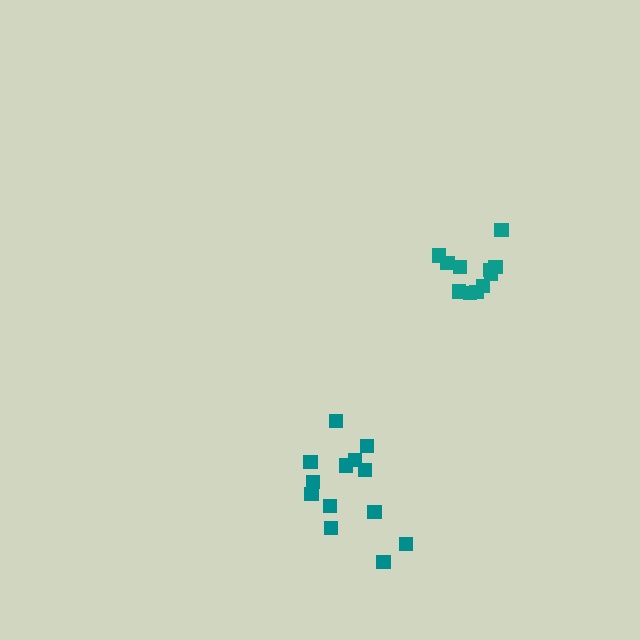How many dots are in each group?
Group 1: 11 dots, Group 2: 13 dots (24 total).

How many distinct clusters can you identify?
There are 2 distinct clusters.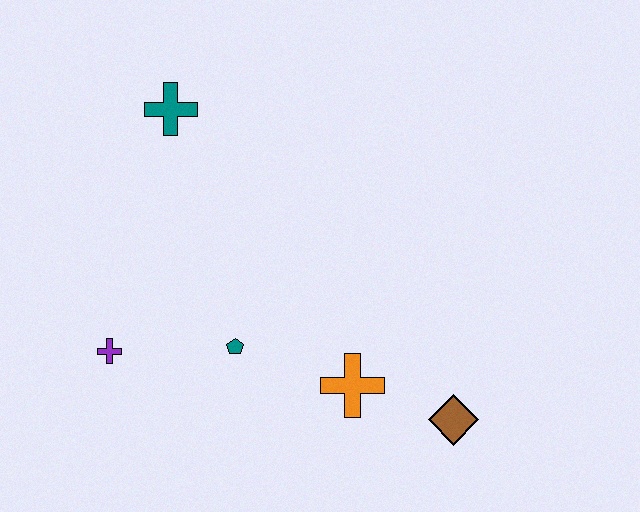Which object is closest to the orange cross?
The brown diamond is closest to the orange cross.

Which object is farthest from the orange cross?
The teal cross is farthest from the orange cross.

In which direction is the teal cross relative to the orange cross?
The teal cross is above the orange cross.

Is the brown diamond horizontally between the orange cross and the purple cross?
No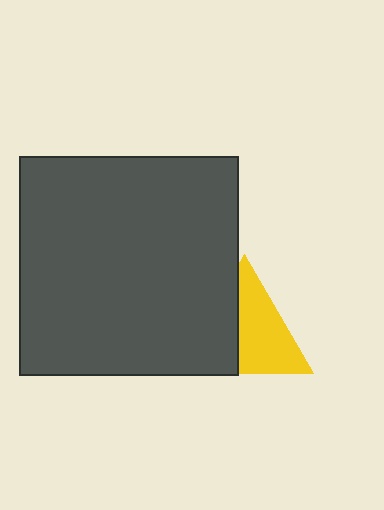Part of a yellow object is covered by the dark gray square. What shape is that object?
It is a triangle.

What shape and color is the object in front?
The object in front is a dark gray square.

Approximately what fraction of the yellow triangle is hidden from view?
Roughly 43% of the yellow triangle is hidden behind the dark gray square.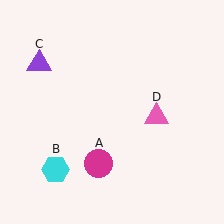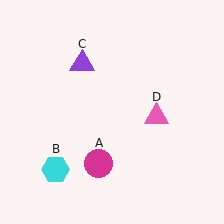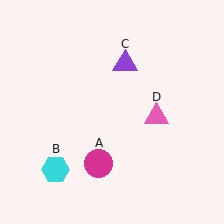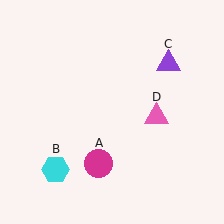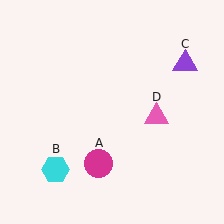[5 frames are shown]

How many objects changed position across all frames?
1 object changed position: purple triangle (object C).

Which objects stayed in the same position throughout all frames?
Magenta circle (object A) and cyan hexagon (object B) and pink triangle (object D) remained stationary.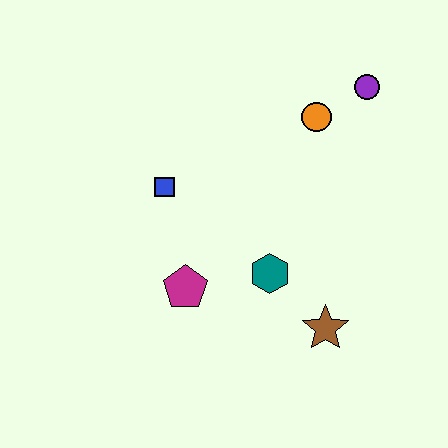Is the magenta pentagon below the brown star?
No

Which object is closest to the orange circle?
The purple circle is closest to the orange circle.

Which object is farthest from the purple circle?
The magenta pentagon is farthest from the purple circle.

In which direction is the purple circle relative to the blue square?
The purple circle is to the right of the blue square.